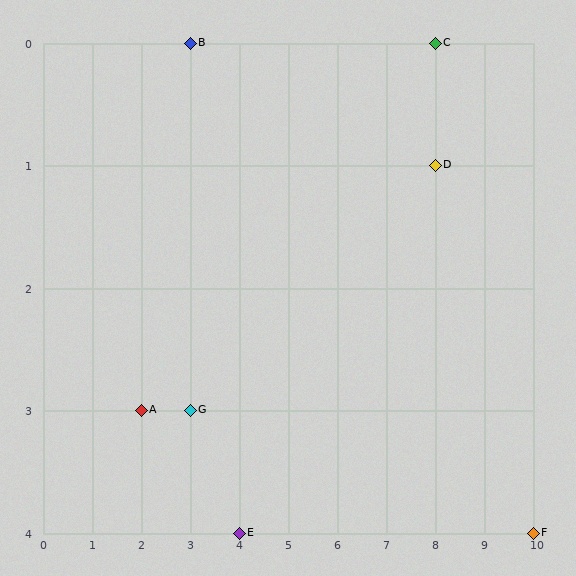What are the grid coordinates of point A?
Point A is at grid coordinates (2, 3).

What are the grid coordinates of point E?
Point E is at grid coordinates (4, 4).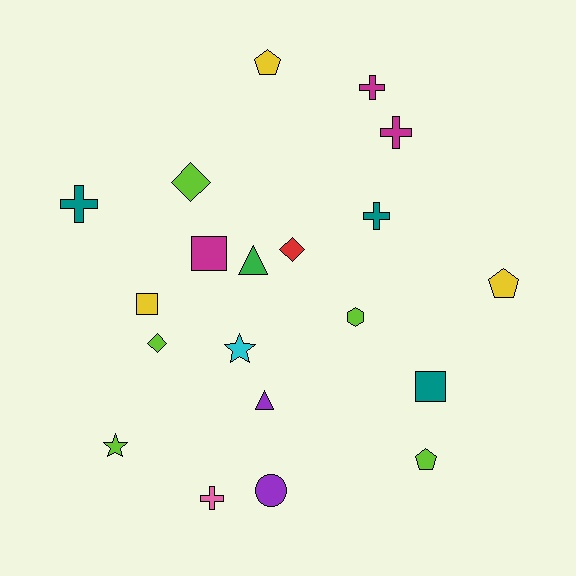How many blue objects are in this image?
There are no blue objects.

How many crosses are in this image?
There are 5 crosses.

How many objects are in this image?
There are 20 objects.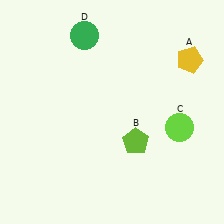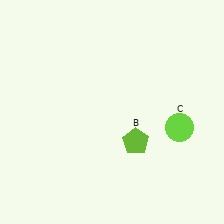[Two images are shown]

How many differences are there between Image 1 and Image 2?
There are 2 differences between the two images.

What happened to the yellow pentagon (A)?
The yellow pentagon (A) was removed in Image 2. It was in the top-right area of Image 1.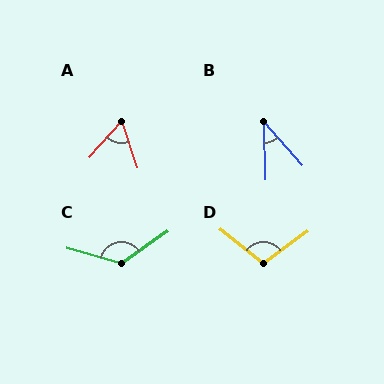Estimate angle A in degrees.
Approximately 60 degrees.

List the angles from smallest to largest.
B (41°), A (60°), D (105°), C (129°).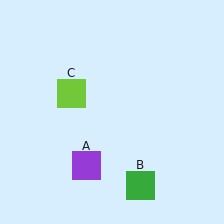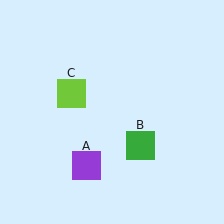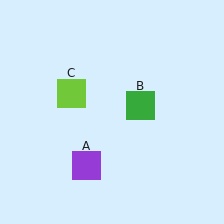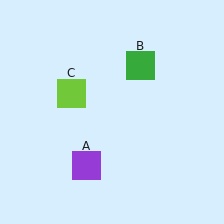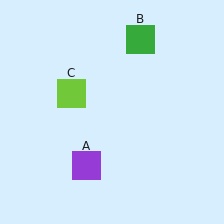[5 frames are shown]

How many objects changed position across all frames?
1 object changed position: green square (object B).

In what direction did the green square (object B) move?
The green square (object B) moved up.